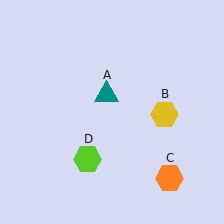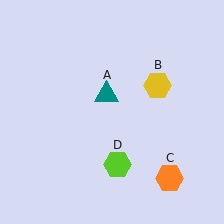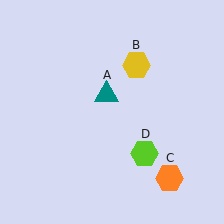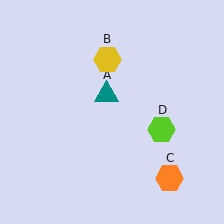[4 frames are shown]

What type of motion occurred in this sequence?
The yellow hexagon (object B), lime hexagon (object D) rotated counterclockwise around the center of the scene.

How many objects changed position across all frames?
2 objects changed position: yellow hexagon (object B), lime hexagon (object D).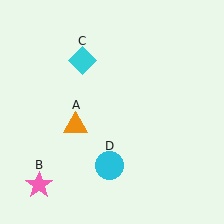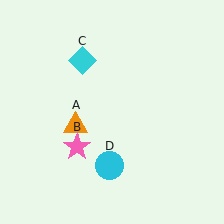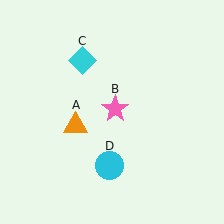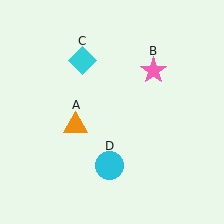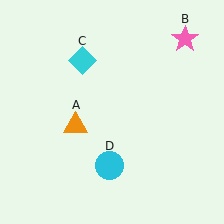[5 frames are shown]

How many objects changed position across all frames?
1 object changed position: pink star (object B).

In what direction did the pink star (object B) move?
The pink star (object B) moved up and to the right.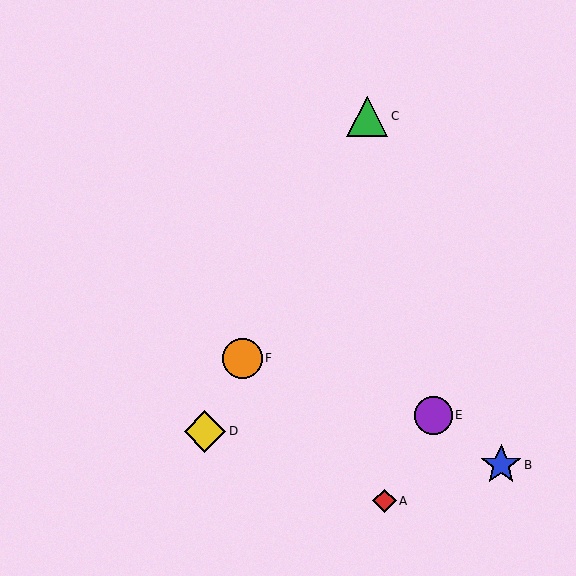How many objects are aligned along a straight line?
3 objects (C, D, F) are aligned along a straight line.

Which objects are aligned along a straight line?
Objects C, D, F are aligned along a straight line.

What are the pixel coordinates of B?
Object B is at (501, 465).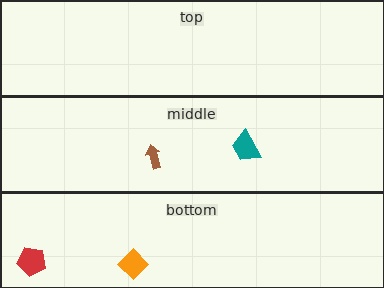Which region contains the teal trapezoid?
The middle region.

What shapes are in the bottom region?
The red pentagon, the orange diamond.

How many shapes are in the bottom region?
2.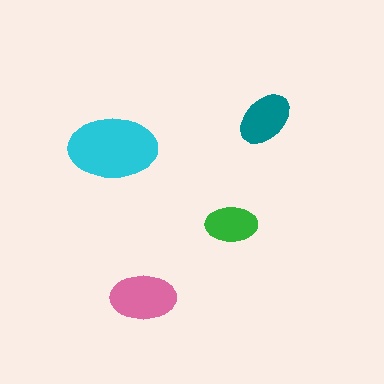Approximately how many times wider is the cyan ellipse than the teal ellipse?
About 1.5 times wider.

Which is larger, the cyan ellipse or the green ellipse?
The cyan one.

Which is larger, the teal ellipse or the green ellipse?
The teal one.